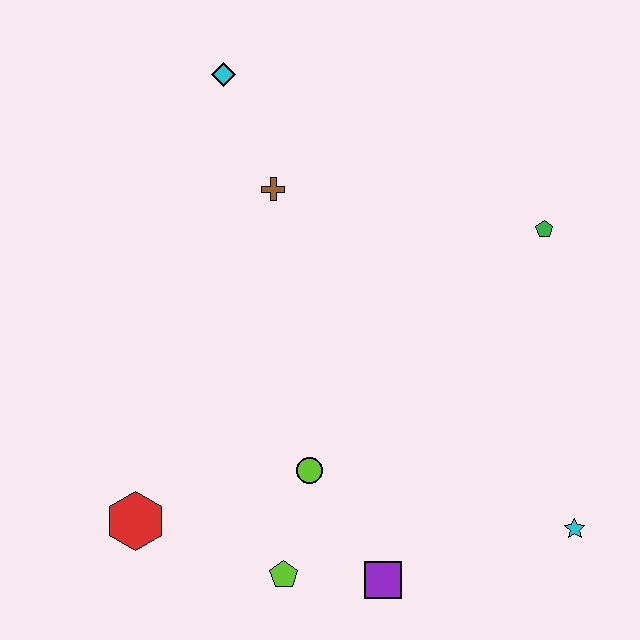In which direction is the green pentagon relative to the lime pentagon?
The green pentagon is above the lime pentagon.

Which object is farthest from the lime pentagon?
The cyan diamond is farthest from the lime pentagon.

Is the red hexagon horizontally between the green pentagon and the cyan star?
No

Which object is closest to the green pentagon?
The brown cross is closest to the green pentagon.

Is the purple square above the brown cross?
No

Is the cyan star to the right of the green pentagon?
Yes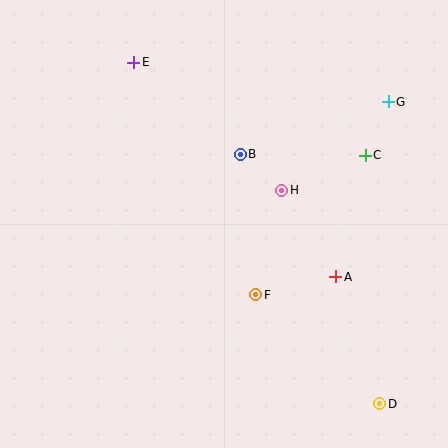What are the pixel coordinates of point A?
Point A is at (336, 277).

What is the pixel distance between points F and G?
The distance between F and G is 234 pixels.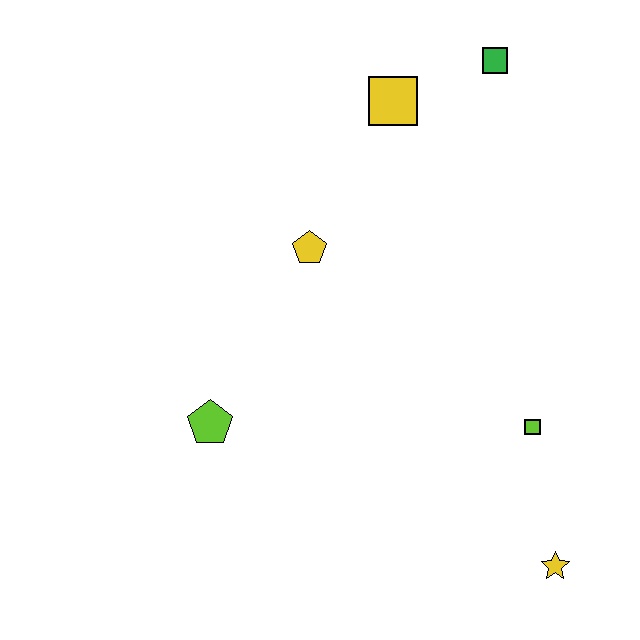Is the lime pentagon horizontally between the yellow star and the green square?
No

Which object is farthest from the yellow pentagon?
The yellow star is farthest from the yellow pentagon.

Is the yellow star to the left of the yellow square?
No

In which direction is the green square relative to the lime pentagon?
The green square is above the lime pentagon.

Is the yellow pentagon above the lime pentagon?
Yes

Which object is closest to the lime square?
The yellow star is closest to the lime square.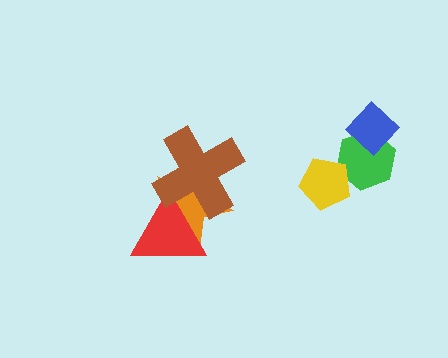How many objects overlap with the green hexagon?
2 objects overlap with the green hexagon.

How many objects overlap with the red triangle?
2 objects overlap with the red triangle.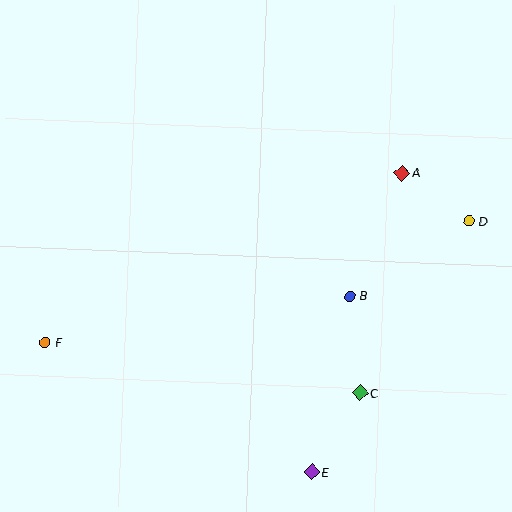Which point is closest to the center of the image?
Point B at (350, 296) is closest to the center.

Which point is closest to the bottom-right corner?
Point C is closest to the bottom-right corner.